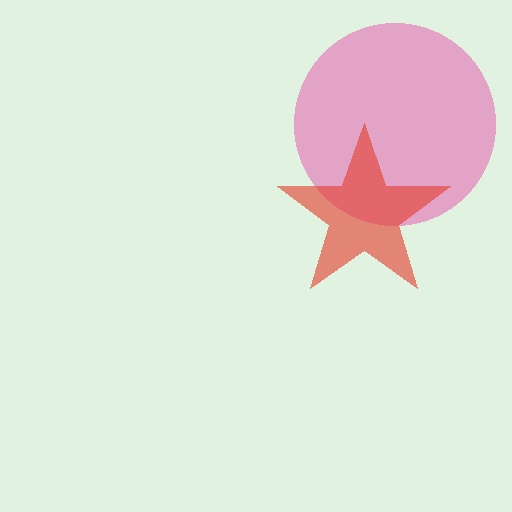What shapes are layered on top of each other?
The layered shapes are: a pink circle, a red star.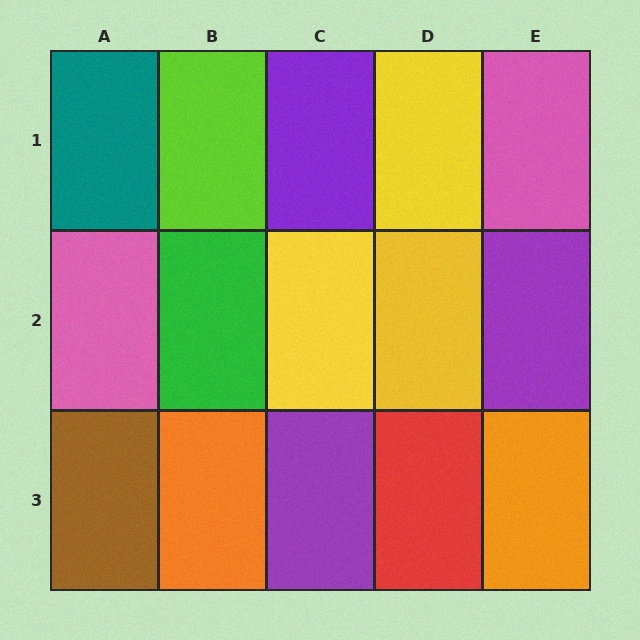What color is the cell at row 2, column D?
Yellow.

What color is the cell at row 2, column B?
Green.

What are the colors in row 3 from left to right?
Brown, orange, purple, red, orange.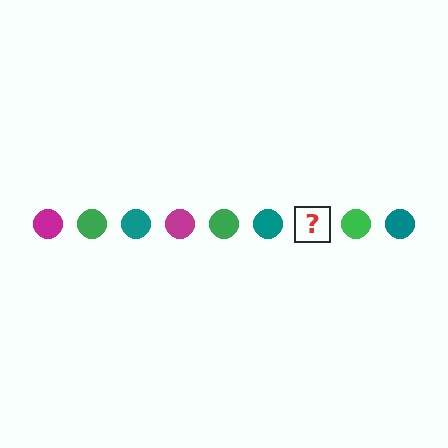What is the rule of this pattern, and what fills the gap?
The rule is that the pattern cycles through magenta, green, teal circles. The gap should be filled with a magenta circle.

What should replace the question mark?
The question mark should be replaced with a magenta circle.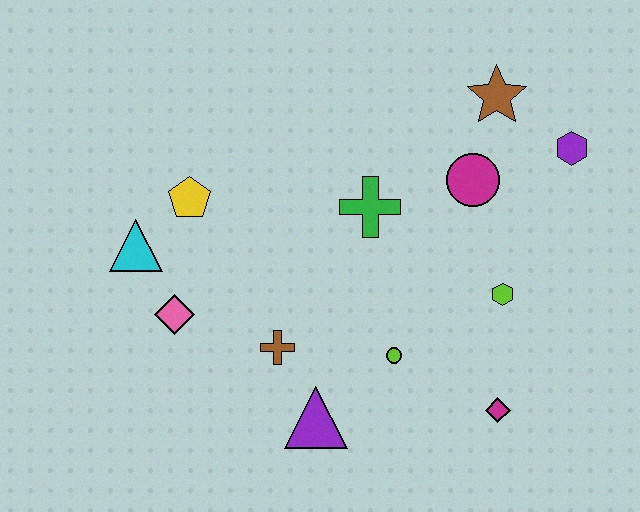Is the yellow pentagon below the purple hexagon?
Yes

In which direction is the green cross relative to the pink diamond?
The green cross is to the right of the pink diamond.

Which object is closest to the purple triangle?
The brown cross is closest to the purple triangle.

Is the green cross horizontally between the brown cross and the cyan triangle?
No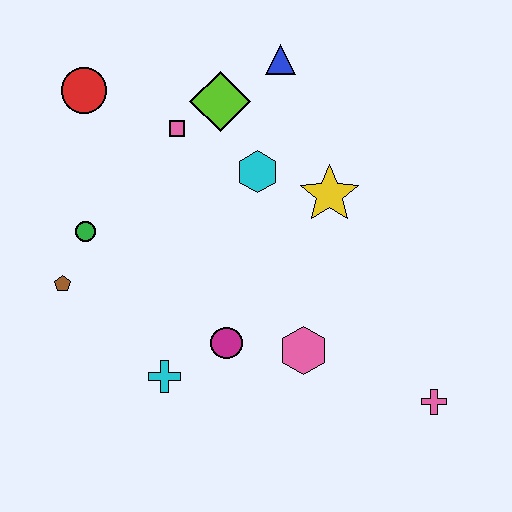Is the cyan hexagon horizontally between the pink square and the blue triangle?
Yes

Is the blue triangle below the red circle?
No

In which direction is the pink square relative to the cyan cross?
The pink square is above the cyan cross.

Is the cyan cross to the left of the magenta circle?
Yes